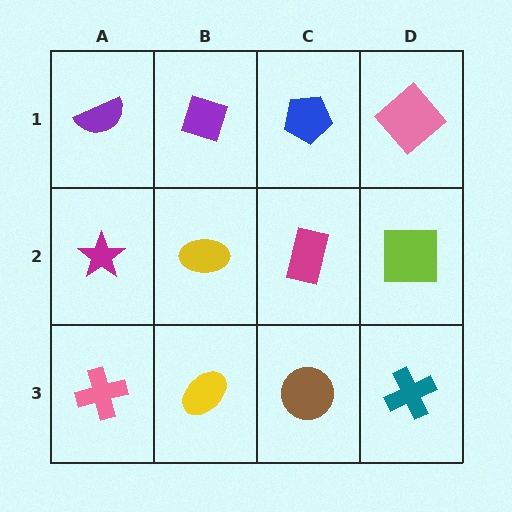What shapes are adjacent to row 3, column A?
A magenta star (row 2, column A), a yellow ellipse (row 3, column B).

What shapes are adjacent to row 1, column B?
A yellow ellipse (row 2, column B), a purple semicircle (row 1, column A), a blue pentagon (row 1, column C).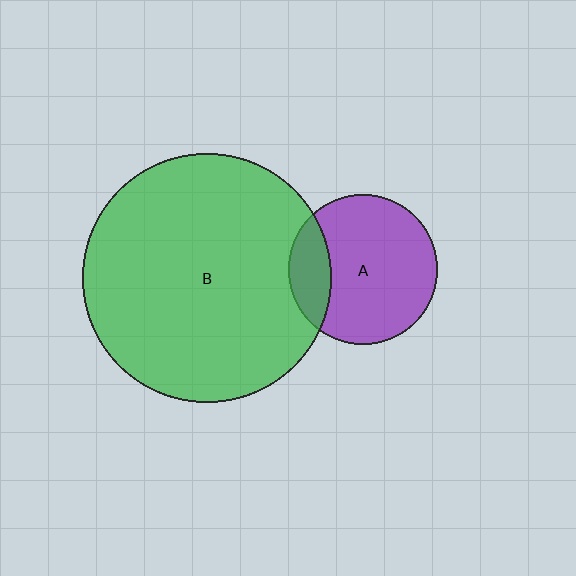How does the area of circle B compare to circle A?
Approximately 2.8 times.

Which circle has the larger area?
Circle B (green).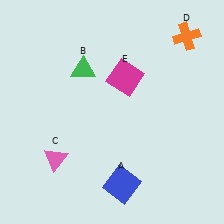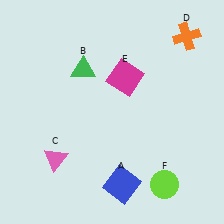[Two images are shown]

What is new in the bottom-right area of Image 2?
A lime circle (F) was added in the bottom-right area of Image 2.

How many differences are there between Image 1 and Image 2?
There is 1 difference between the two images.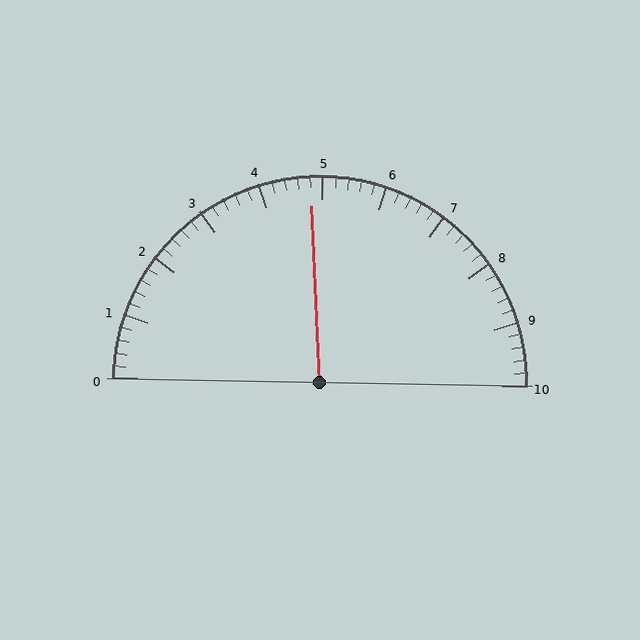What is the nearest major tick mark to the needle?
The nearest major tick mark is 5.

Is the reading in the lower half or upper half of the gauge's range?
The reading is in the lower half of the range (0 to 10).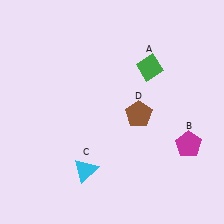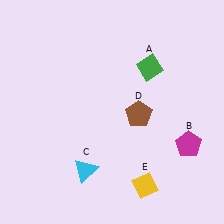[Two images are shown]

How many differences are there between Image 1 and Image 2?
There is 1 difference between the two images.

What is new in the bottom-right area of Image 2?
A yellow diamond (E) was added in the bottom-right area of Image 2.